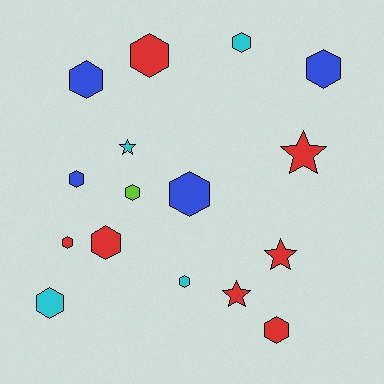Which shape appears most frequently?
Hexagon, with 12 objects.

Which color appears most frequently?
Red, with 7 objects.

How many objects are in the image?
There are 16 objects.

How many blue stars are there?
There are no blue stars.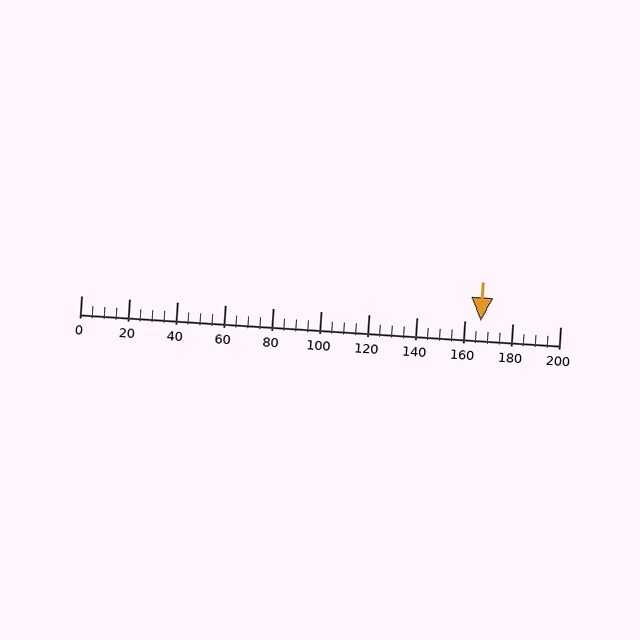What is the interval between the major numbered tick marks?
The major tick marks are spaced 20 units apart.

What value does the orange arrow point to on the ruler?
The orange arrow points to approximately 167.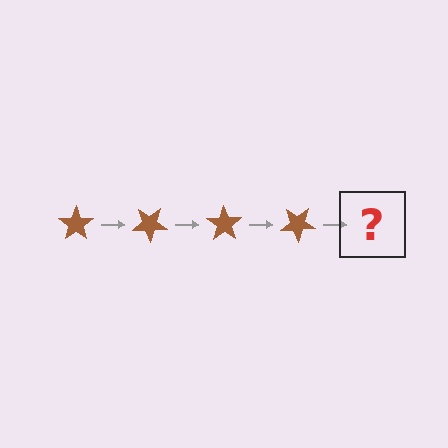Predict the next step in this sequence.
The next step is a brown star rotated 140 degrees.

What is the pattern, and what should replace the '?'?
The pattern is that the star rotates 35 degrees each step. The '?' should be a brown star rotated 140 degrees.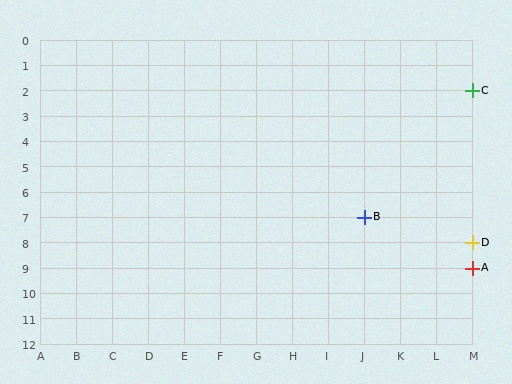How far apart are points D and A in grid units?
Points D and A are 1 row apart.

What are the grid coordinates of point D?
Point D is at grid coordinates (M, 8).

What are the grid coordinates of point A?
Point A is at grid coordinates (M, 9).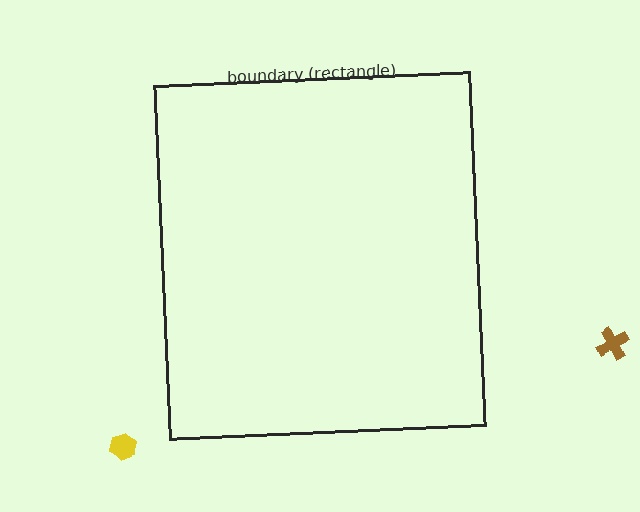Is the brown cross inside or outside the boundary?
Outside.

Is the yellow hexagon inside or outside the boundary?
Outside.